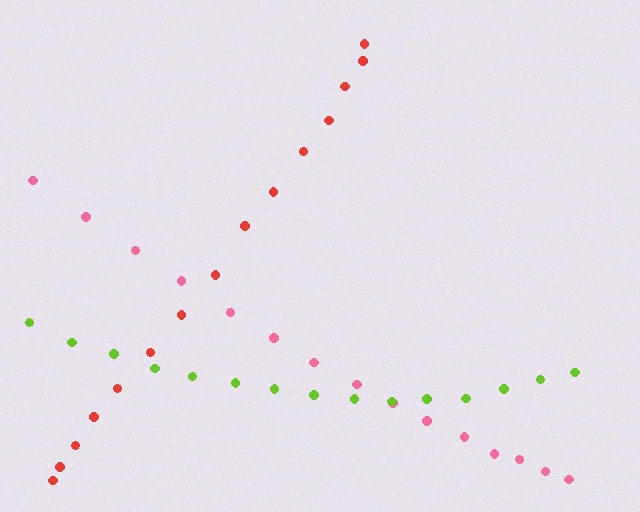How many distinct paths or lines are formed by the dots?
There are 3 distinct paths.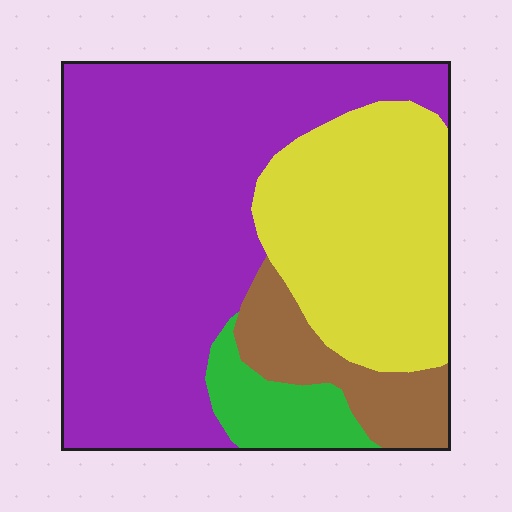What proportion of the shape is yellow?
Yellow covers roughly 30% of the shape.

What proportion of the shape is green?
Green takes up about one tenth (1/10) of the shape.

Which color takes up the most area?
Purple, at roughly 55%.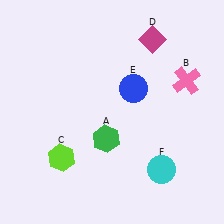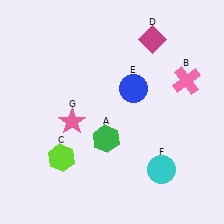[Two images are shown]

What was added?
A pink star (G) was added in Image 2.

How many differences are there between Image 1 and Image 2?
There is 1 difference between the two images.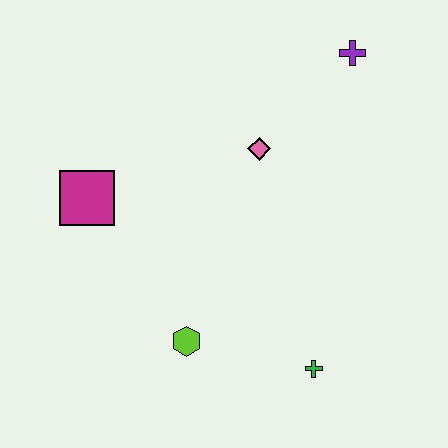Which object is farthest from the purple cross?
The lime hexagon is farthest from the purple cross.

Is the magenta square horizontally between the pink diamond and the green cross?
No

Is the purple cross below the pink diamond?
No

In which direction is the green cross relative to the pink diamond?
The green cross is below the pink diamond.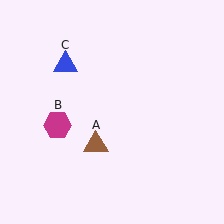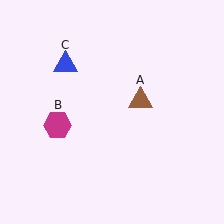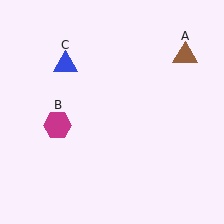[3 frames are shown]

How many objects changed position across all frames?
1 object changed position: brown triangle (object A).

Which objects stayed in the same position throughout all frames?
Magenta hexagon (object B) and blue triangle (object C) remained stationary.